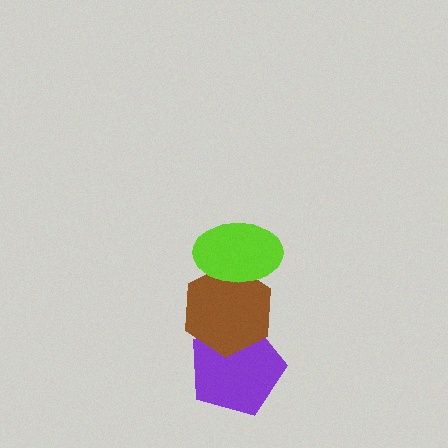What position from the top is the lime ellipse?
The lime ellipse is 1st from the top.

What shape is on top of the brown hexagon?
The lime ellipse is on top of the brown hexagon.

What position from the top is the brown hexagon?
The brown hexagon is 2nd from the top.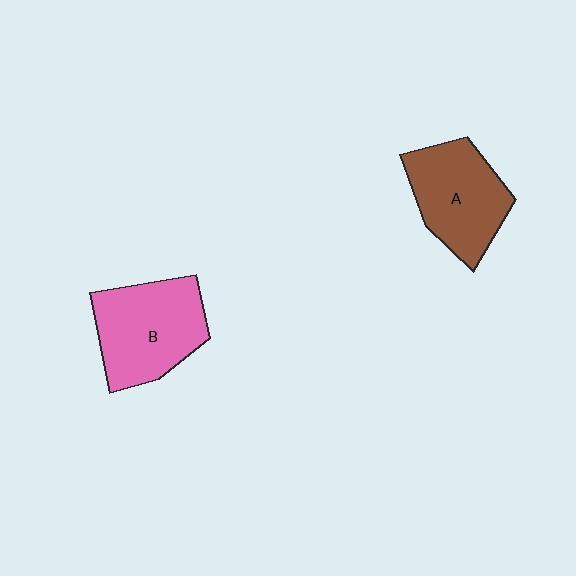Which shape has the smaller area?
Shape A (brown).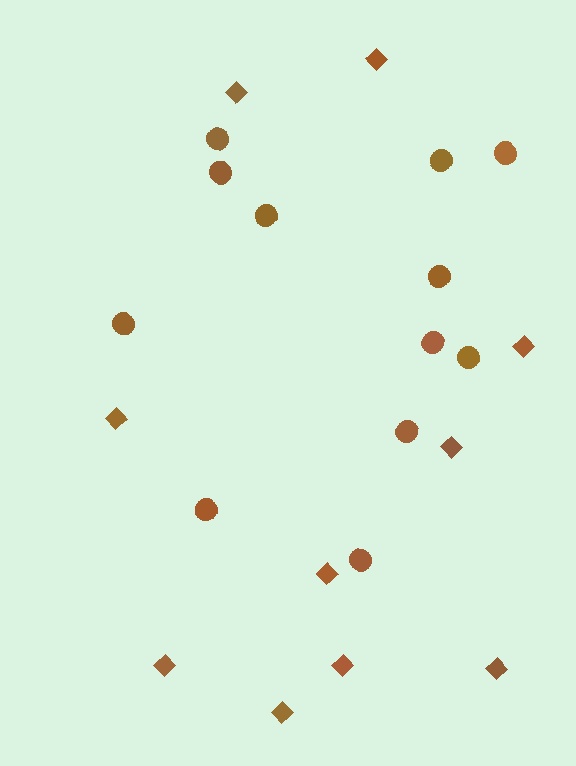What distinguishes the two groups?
There are 2 groups: one group of circles (12) and one group of diamonds (10).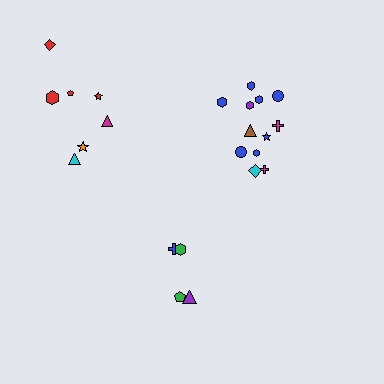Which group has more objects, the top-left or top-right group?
The top-right group.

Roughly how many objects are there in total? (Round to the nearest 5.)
Roughly 25 objects in total.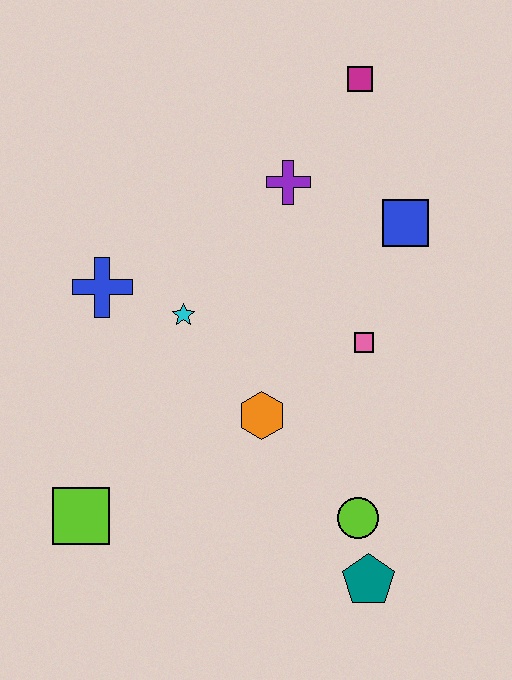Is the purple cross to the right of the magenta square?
No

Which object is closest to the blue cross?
The cyan star is closest to the blue cross.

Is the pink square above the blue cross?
No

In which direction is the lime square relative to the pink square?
The lime square is to the left of the pink square.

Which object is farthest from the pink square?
The lime square is farthest from the pink square.